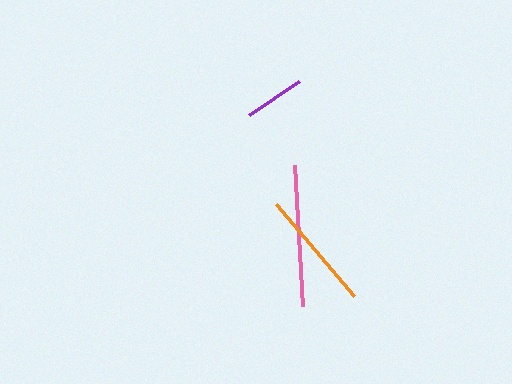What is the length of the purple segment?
The purple segment is approximately 60 pixels long.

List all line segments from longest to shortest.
From longest to shortest: pink, orange, purple.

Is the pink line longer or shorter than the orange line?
The pink line is longer than the orange line.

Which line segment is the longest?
The pink line is the longest at approximately 142 pixels.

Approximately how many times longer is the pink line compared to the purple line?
The pink line is approximately 2.3 times the length of the purple line.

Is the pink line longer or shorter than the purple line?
The pink line is longer than the purple line.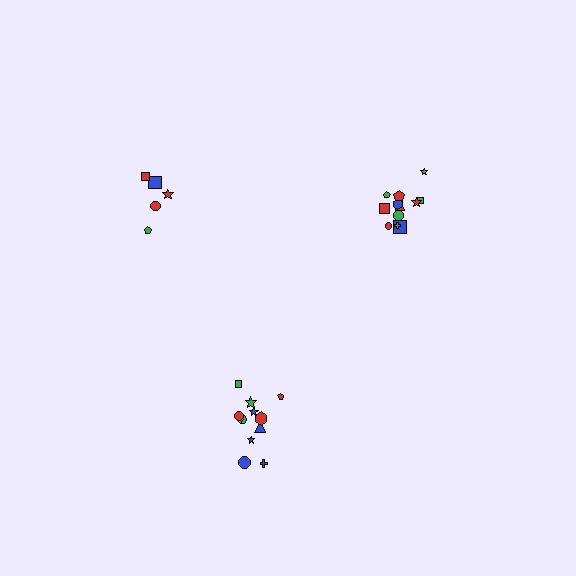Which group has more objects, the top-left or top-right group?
The top-right group.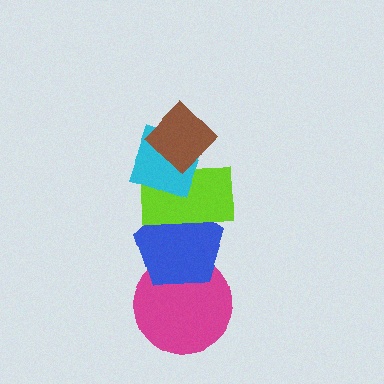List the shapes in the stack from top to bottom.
From top to bottom: the brown diamond, the cyan diamond, the lime rectangle, the blue pentagon, the magenta circle.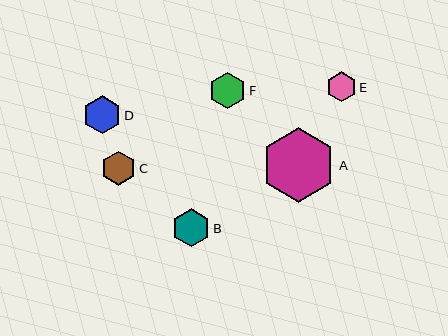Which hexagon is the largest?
Hexagon A is the largest with a size of approximately 75 pixels.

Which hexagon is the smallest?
Hexagon E is the smallest with a size of approximately 30 pixels.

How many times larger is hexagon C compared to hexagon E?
Hexagon C is approximately 1.1 times the size of hexagon E.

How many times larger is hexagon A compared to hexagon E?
Hexagon A is approximately 2.5 times the size of hexagon E.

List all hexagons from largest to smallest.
From largest to smallest: A, D, B, F, C, E.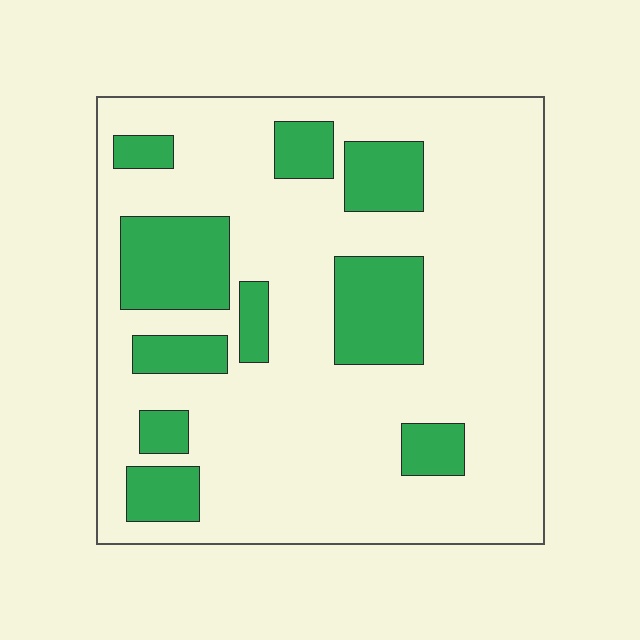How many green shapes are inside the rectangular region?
10.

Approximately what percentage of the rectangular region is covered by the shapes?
Approximately 25%.